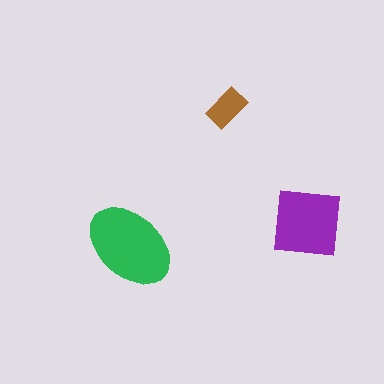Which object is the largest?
The green ellipse.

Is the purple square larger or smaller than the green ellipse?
Smaller.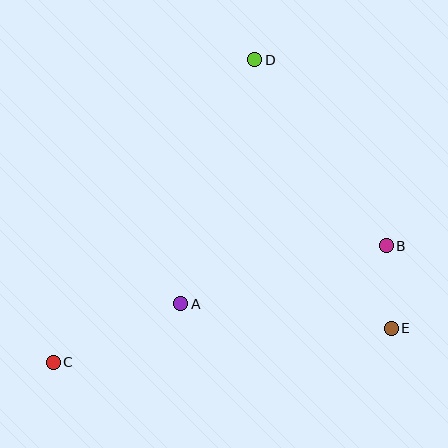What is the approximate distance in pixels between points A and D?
The distance between A and D is approximately 255 pixels.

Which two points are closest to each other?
Points B and E are closest to each other.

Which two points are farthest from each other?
Points C and D are farthest from each other.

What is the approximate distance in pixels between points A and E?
The distance between A and E is approximately 212 pixels.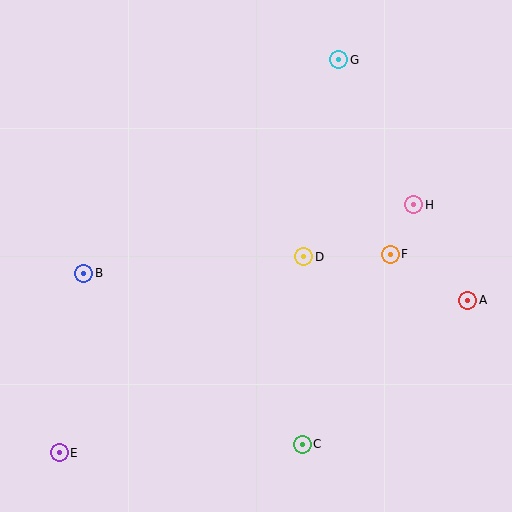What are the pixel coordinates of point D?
Point D is at (304, 257).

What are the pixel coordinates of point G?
Point G is at (339, 60).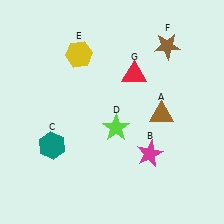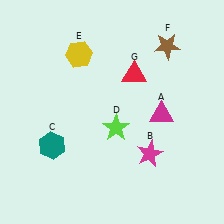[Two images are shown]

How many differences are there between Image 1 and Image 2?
There is 1 difference between the two images.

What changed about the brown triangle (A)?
In Image 1, A is brown. In Image 2, it changed to magenta.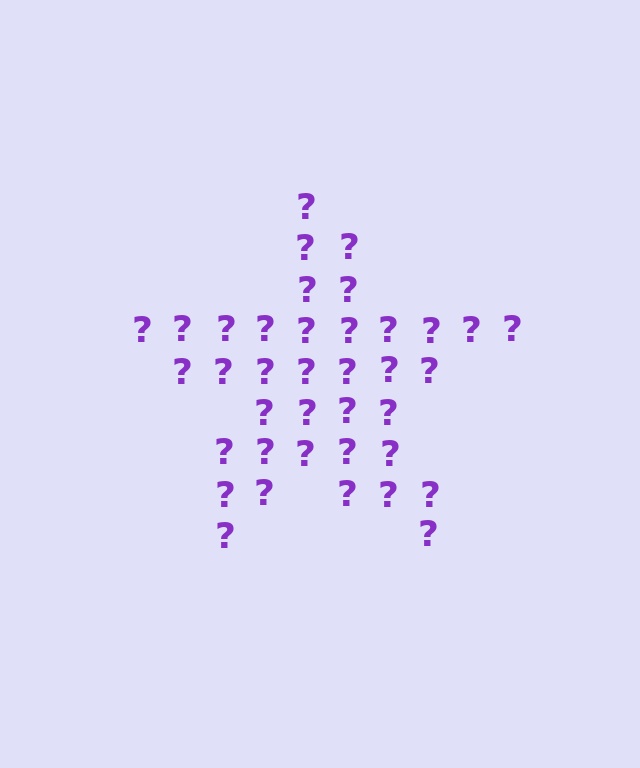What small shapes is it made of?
It is made of small question marks.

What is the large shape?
The large shape is a star.